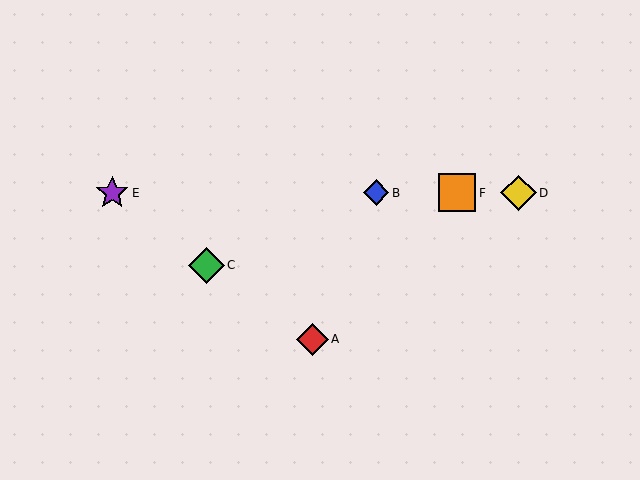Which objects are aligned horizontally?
Objects B, D, E, F are aligned horizontally.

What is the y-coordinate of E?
Object E is at y≈193.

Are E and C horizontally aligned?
No, E is at y≈193 and C is at y≈265.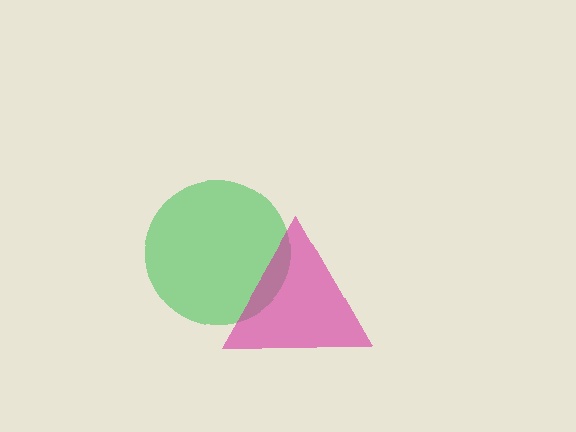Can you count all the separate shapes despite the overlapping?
Yes, there are 2 separate shapes.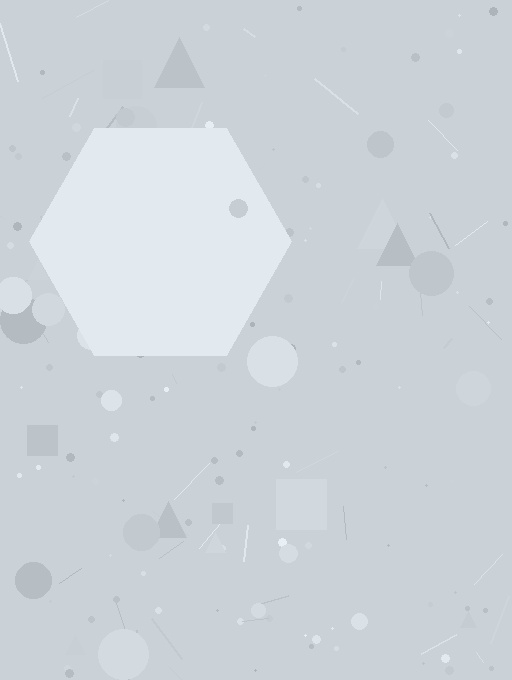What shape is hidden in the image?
A hexagon is hidden in the image.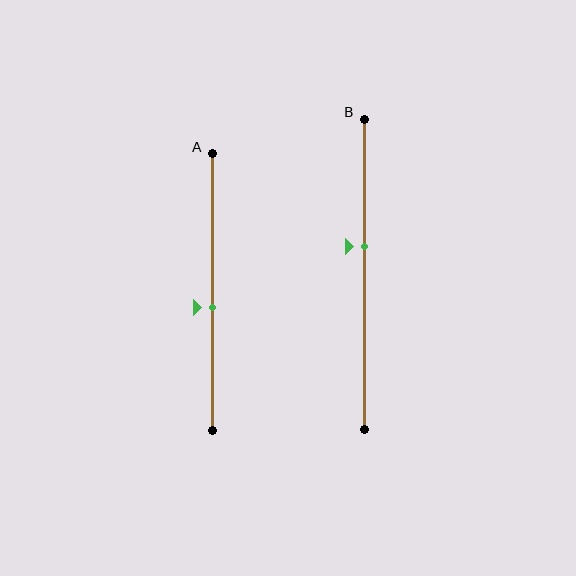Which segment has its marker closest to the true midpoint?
Segment A has its marker closest to the true midpoint.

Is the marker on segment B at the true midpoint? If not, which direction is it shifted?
No, the marker on segment B is shifted upward by about 9% of the segment length.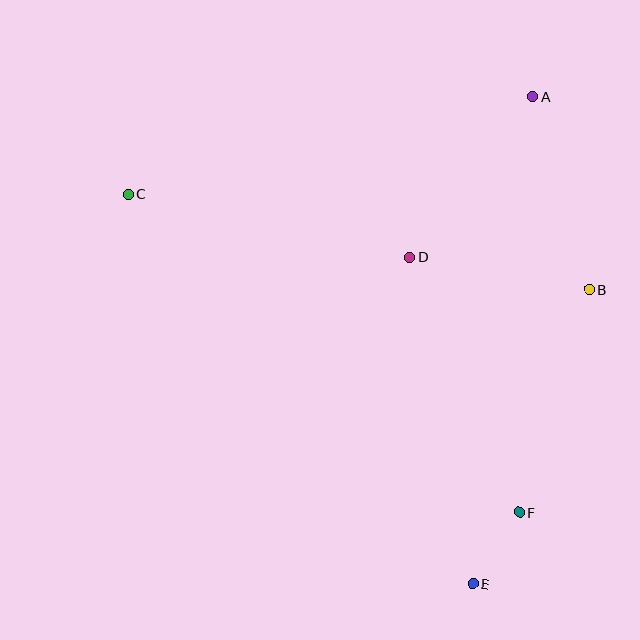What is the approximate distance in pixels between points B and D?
The distance between B and D is approximately 182 pixels.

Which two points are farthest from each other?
Points C and E are farthest from each other.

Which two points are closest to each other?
Points E and F are closest to each other.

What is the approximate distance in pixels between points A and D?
The distance between A and D is approximately 203 pixels.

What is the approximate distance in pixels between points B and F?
The distance between B and F is approximately 233 pixels.